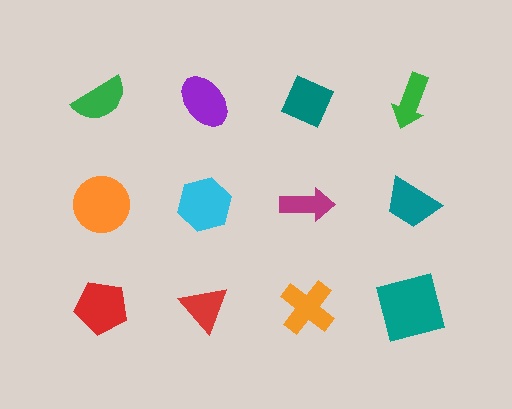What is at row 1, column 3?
A teal diamond.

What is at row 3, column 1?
A red pentagon.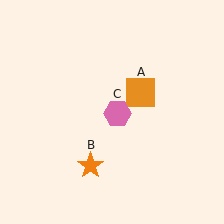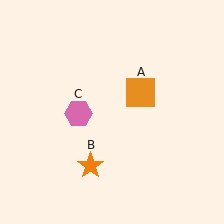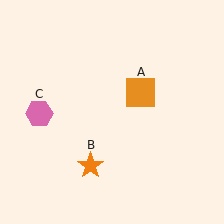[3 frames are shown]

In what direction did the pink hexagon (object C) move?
The pink hexagon (object C) moved left.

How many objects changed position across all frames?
1 object changed position: pink hexagon (object C).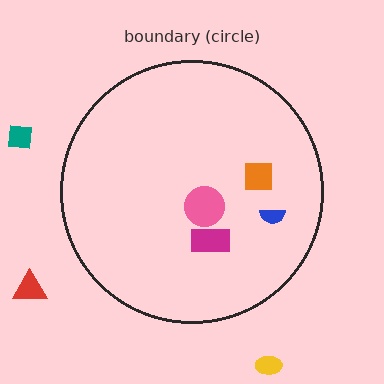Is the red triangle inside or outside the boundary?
Outside.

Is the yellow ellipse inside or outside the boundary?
Outside.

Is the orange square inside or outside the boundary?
Inside.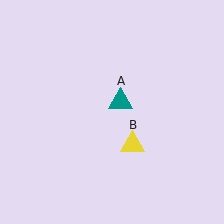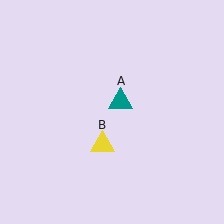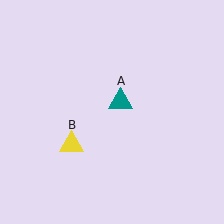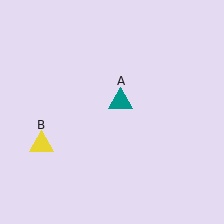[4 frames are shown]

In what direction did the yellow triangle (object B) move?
The yellow triangle (object B) moved left.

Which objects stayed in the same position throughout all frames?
Teal triangle (object A) remained stationary.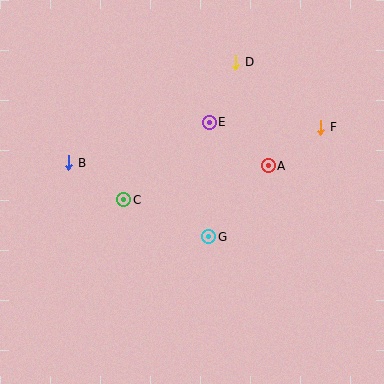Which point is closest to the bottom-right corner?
Point G is closest to the bottom-right corner.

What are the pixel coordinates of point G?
Point G is at (209, 237).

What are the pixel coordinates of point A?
Point A is at (268, 166).